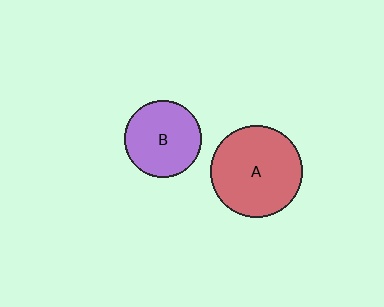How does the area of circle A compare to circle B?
Approximately 1.4 times.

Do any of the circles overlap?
No, none of the circles overlap.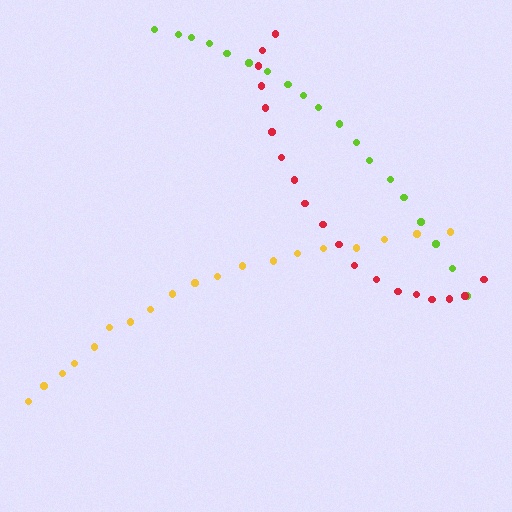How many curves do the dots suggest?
There are 3 distinct paths.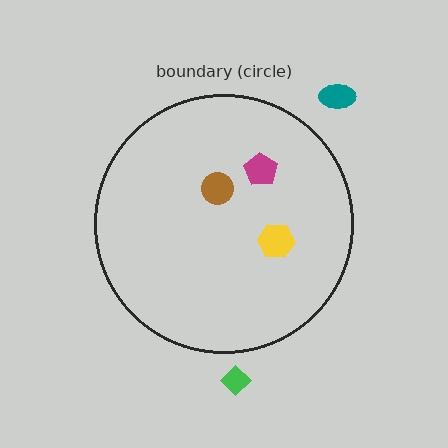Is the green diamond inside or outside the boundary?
Outside.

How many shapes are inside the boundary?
3 inside, 2 outside.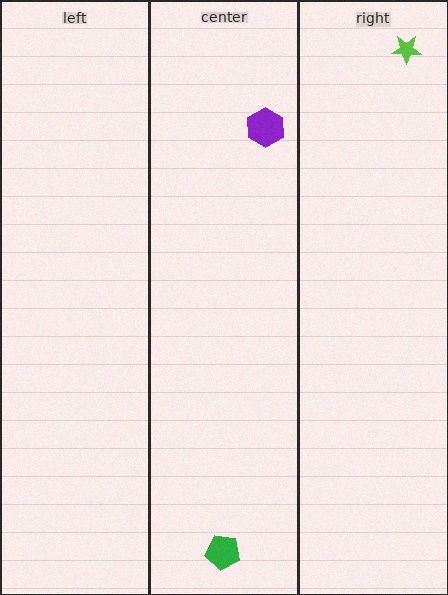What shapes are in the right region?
The lime star.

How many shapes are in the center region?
2.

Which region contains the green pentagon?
The center region.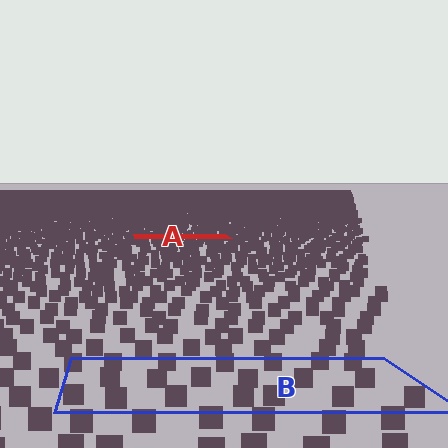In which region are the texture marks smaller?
The texture marks are smaller in region A, because it is farther away.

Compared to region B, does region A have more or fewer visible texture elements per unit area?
Region A has more texture elements per unit area — they are packed more densely because it is farther away.